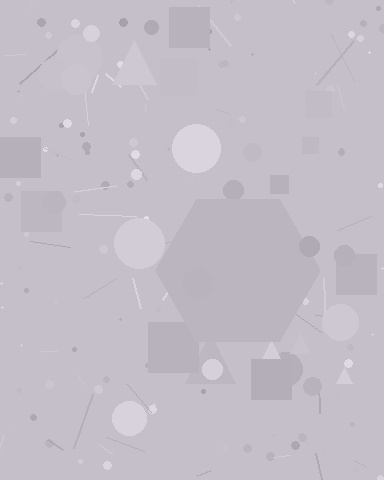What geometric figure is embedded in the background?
A hexagon is embedded in the background.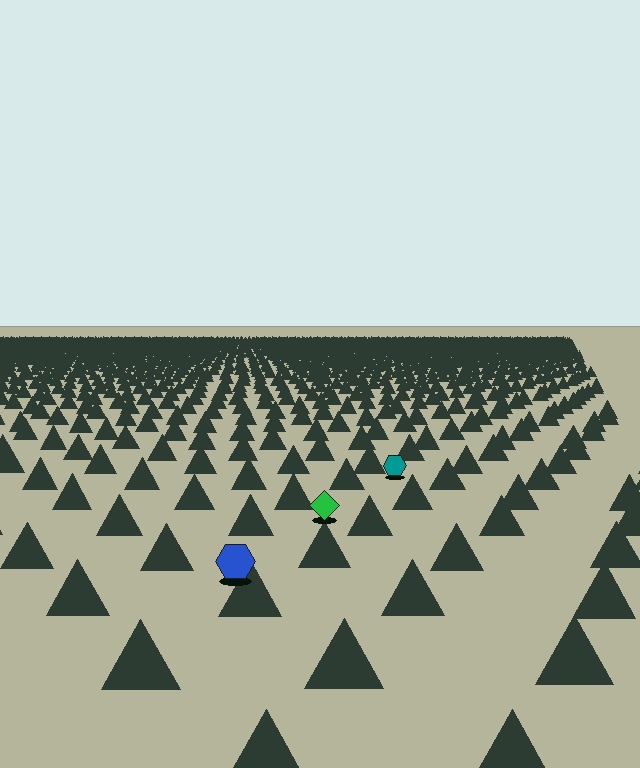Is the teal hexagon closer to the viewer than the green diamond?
No. The green diamond is closer — you can tell from the texture gradient: the ground texture is coarser near it.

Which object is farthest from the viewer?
The teal hexagon is farthest from the viewer. It appears smaller and the ground texture around it is denser.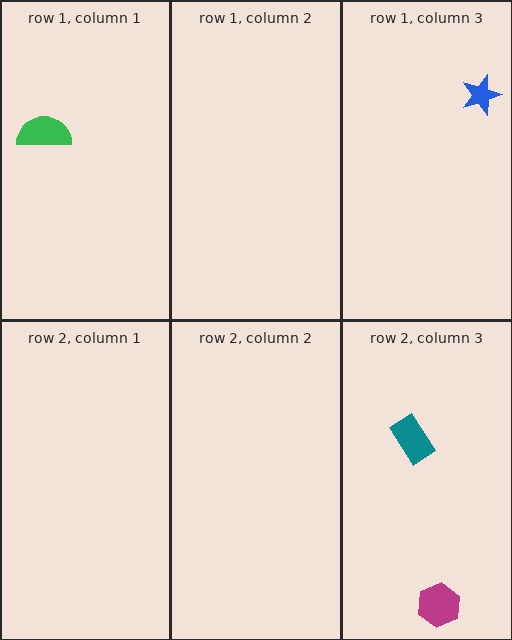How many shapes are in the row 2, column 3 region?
2.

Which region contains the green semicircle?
The row 1, column 1 region.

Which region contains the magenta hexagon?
The row 2, column 3 region.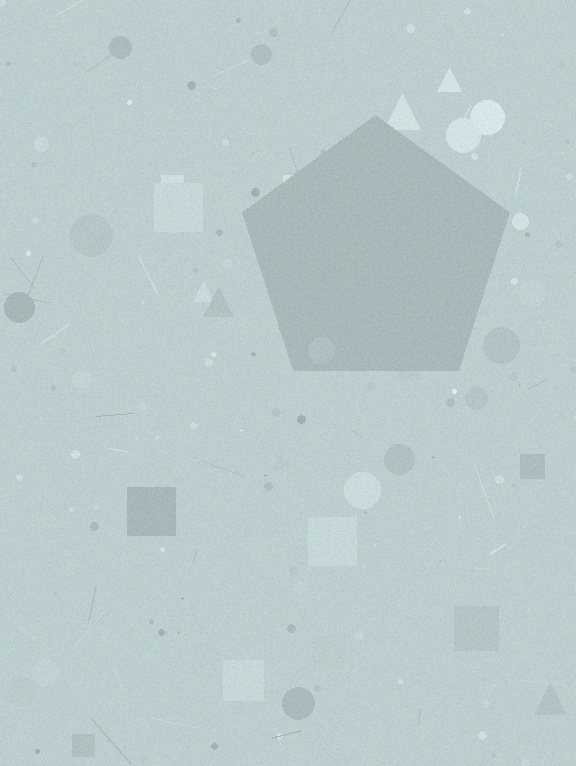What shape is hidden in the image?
A pentagon is hidden in the image.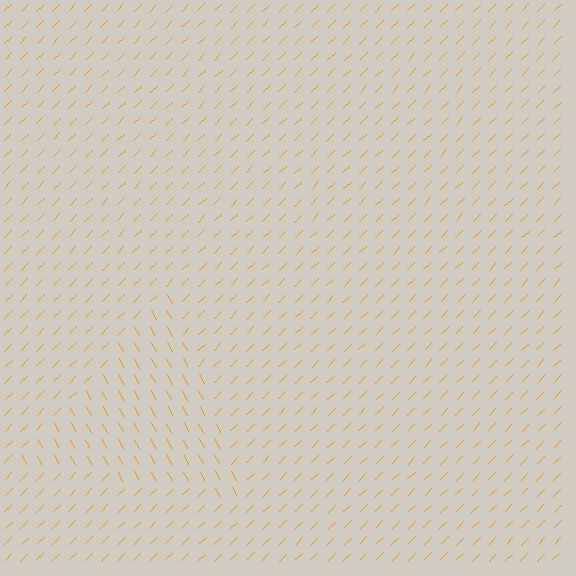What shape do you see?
I see a triangle.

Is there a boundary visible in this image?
Yes, there is a texture boundary formed by a change in line orientation.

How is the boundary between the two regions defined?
The boundary is defined purely by a change in line orientation (approximately 74 degrees difference). All lines are the same color and thickness.